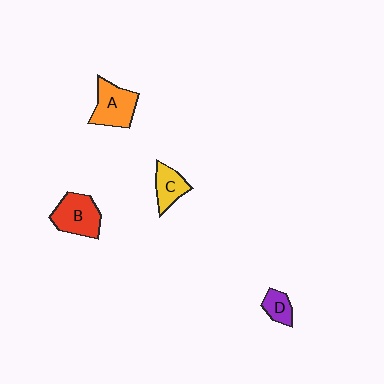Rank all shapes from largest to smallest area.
From largest to smallest: B (red), A (orange), C (yellow), D (purple).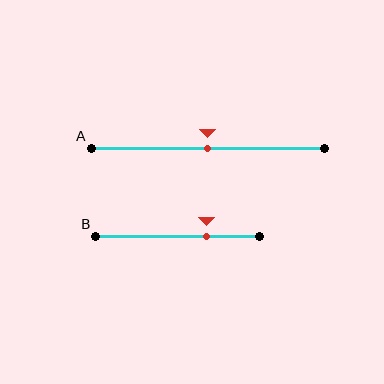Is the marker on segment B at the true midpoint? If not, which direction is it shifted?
No, the marker on segment B is shifted to the right by about 18% of the segment length.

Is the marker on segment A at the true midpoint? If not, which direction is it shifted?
Yes, the marker on segment A is at the true midpoint.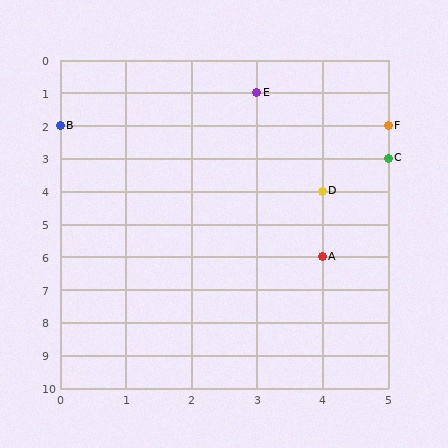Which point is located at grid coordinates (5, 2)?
Point F is at (5, 2).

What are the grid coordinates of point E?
Point E is at grid coordinates (3, 1).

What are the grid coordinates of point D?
Point D is at grid coordinates (4, 4).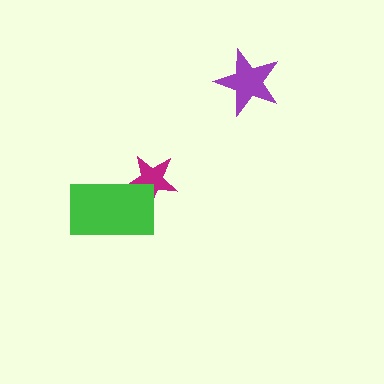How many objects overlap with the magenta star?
1 object overlaps with the magenta star.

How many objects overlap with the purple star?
0 objects overlap with the purple star.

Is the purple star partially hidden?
No, no other shape covers it.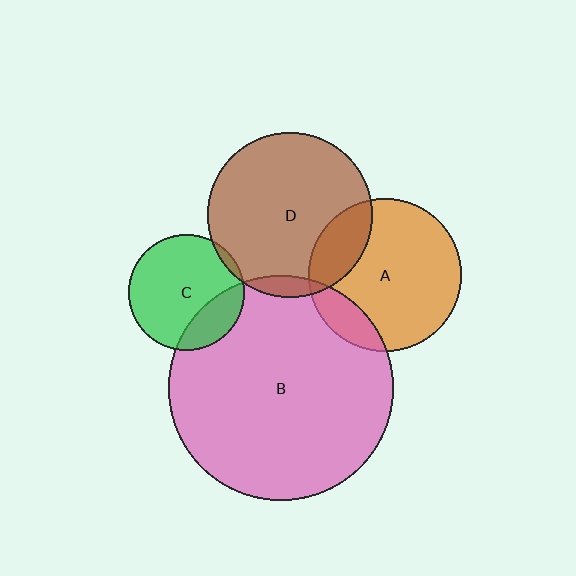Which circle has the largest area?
Circle B (pink).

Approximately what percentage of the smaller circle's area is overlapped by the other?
Approximately 5%.